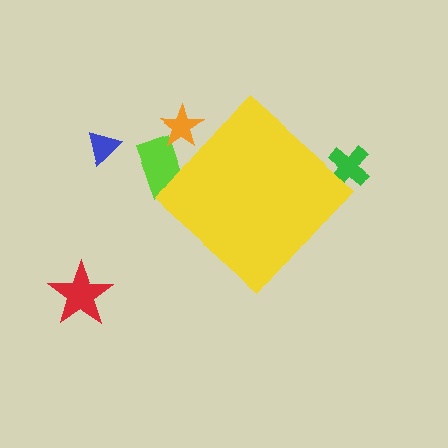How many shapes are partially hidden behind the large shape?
3 shapes are partially hidden.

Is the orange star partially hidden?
Yes, the orange star is partially hidden behind the yellow diamond.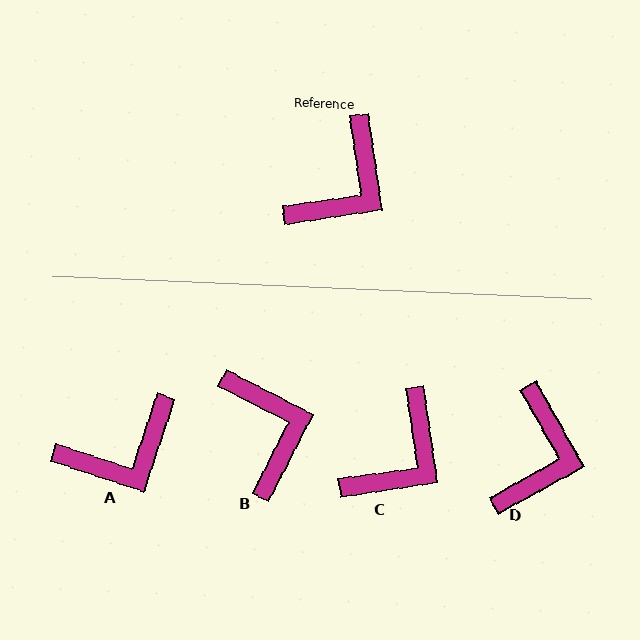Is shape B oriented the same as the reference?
No, it is off by about 55 degrees.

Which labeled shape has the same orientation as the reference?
C.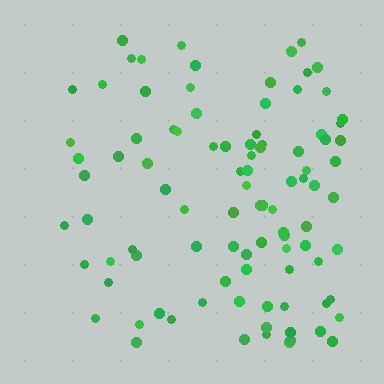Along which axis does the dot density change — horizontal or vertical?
Horizontal.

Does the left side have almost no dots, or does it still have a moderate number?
Still a moderate number, just noticeably fewer than the right.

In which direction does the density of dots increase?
From left to right, with the right side densest.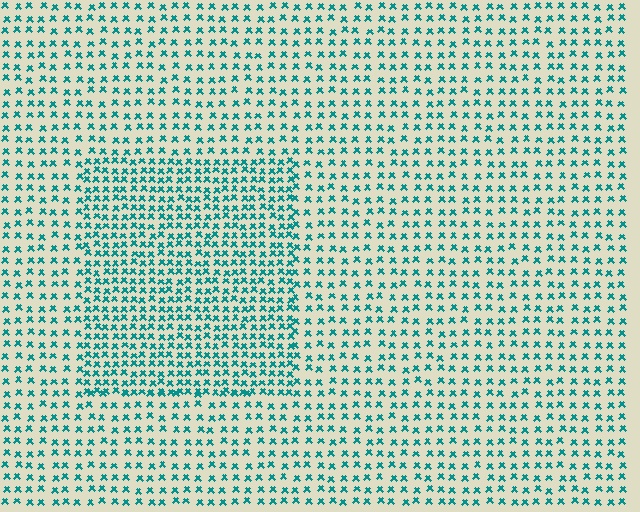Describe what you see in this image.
The image contains small teal elements arranged at two different densities. A rectangle-shaped region is visible where the elements are more densely packed than the surrounding area.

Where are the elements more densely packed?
The elements are more densely packed inside the rectangle boundary.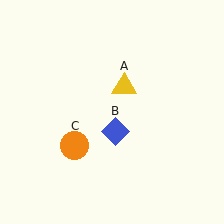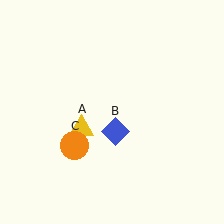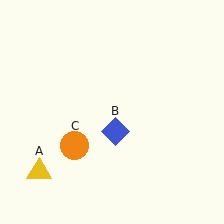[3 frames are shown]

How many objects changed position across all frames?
1 object changed position: yellow triangle (object A).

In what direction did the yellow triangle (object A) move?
The yellow triangle (object A) moved down and to the left.